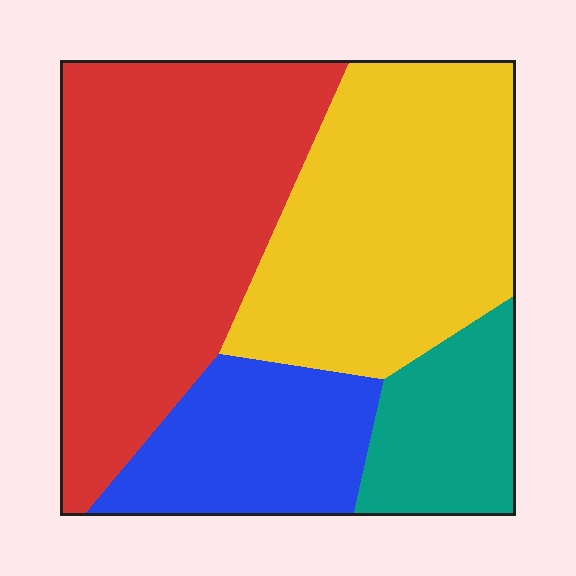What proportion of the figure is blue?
Blue takes up about one sixth (1/6) of the figure.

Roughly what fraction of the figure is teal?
Teal covers 12% of the figure.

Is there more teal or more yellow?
Yellow.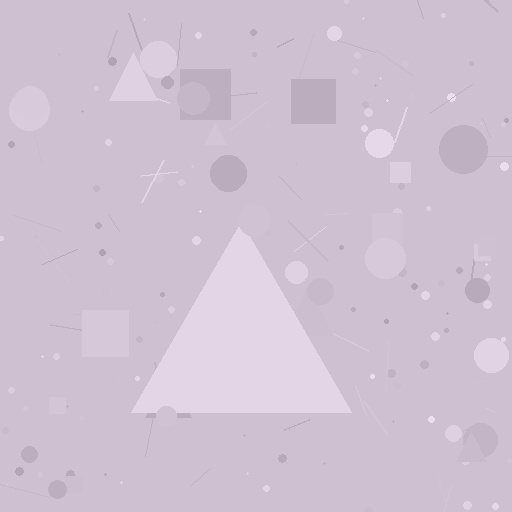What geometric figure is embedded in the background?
A triangle is embedded in the background.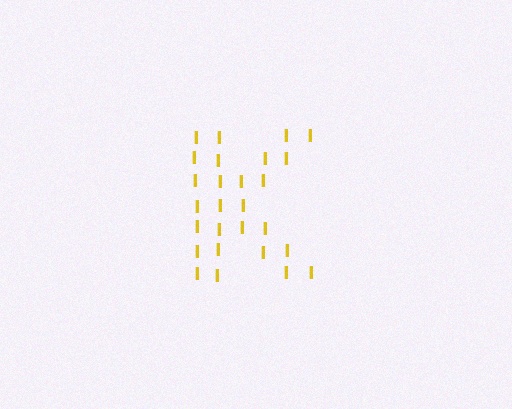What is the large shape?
The large shape is the letter K.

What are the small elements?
The small elements are letter I's.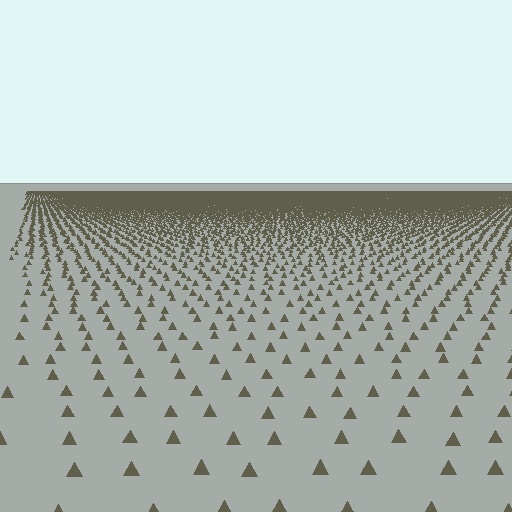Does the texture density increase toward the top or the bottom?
Density increases toward the top.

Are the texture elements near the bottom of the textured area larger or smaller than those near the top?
Larger. Near the bottom, elements are closer to the viewer and appear at a bigger on-screen size.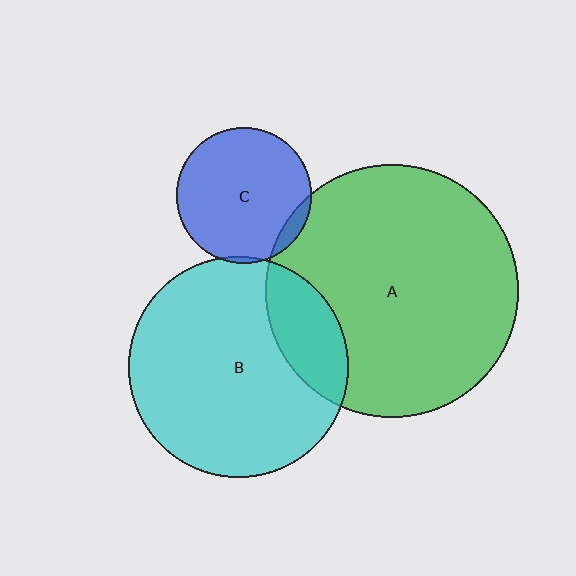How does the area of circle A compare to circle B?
Approximately 1.3 times.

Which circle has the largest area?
Circle A (green).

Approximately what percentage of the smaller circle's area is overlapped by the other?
Approximately 5%.